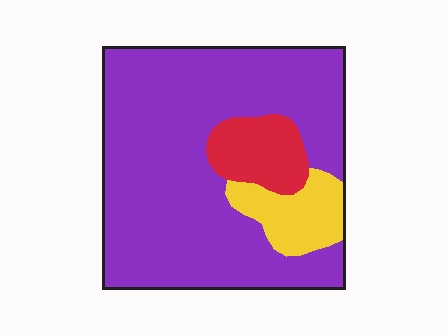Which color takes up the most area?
Purple, at roughly 80%.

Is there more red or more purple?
Purple.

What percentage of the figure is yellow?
Yellow covers around 10% of the figure.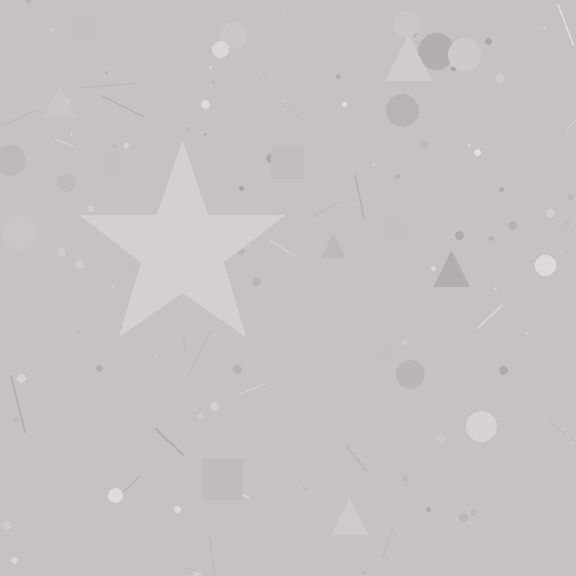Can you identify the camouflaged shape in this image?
The camouflaged shape is a star.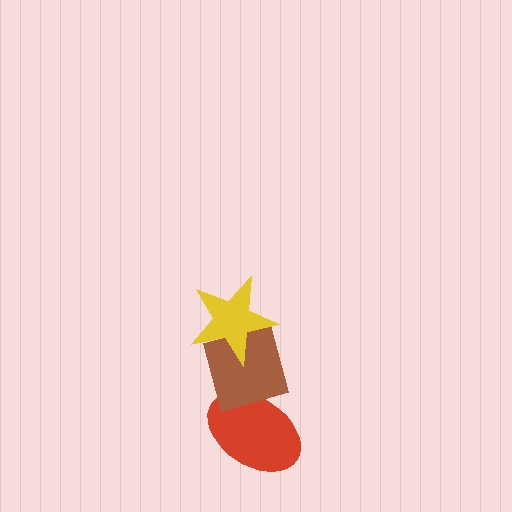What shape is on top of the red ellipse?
The brown diamond is on top of the red ellipse.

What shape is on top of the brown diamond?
The yellow star is on top of the brown diamond.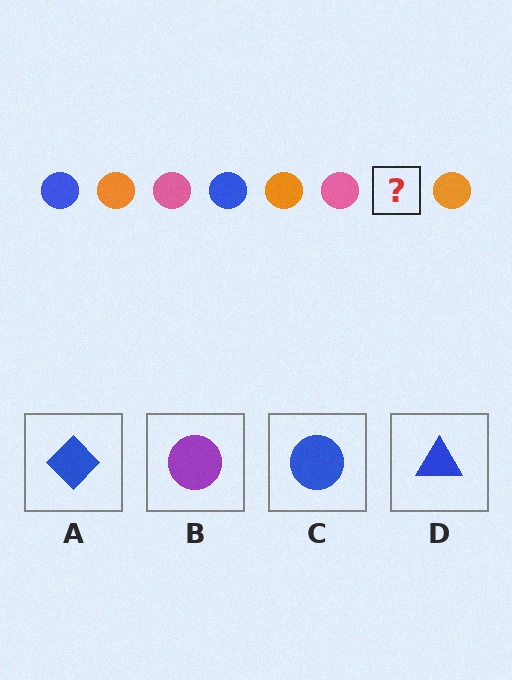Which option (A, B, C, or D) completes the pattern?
C.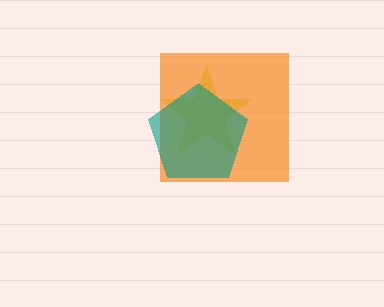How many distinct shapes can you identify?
There are 3 distinct shapes: a yellow star, an orange square, a teal pentagon.